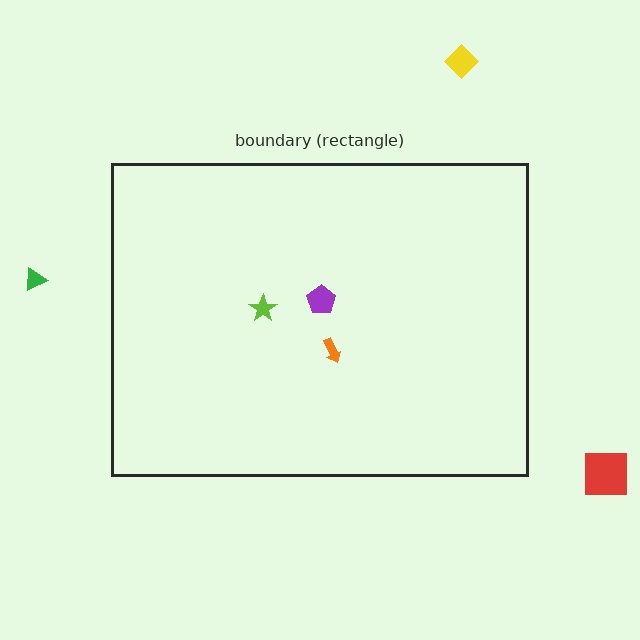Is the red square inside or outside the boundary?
Outside.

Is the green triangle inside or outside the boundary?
Outside.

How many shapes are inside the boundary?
3 inside, 3 outside.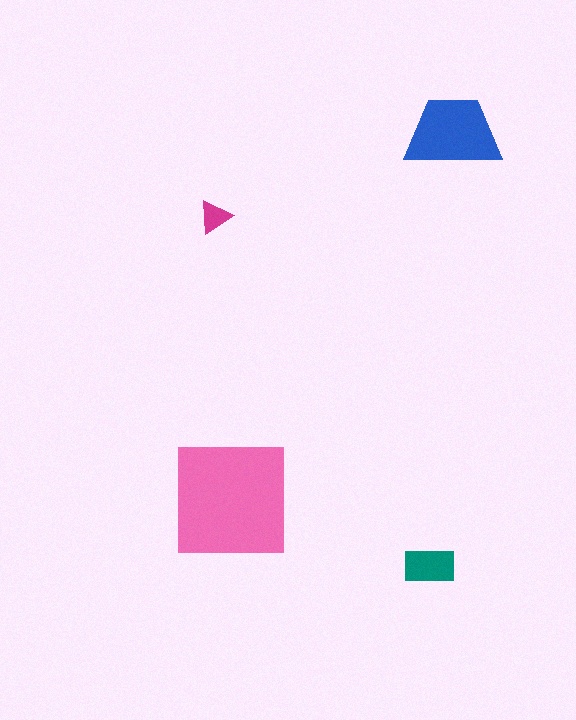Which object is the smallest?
The magenta triangle.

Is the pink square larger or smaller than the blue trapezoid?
Larger.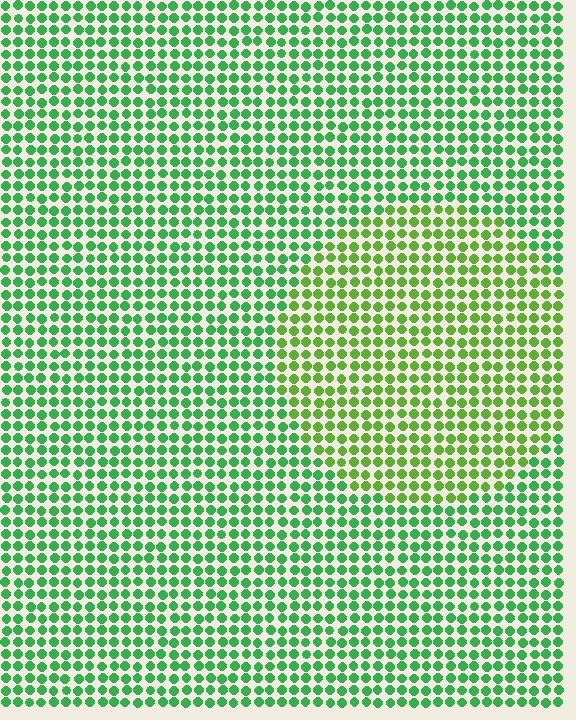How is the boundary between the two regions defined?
The boundary is defined purely by a slight shift in hue (about 33 degrees). Spacing, size, and orientation are identical on both sides.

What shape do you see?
I see a circle.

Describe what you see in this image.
The image is filled with small green elements in a uniform arrangement. A circle-shaped region is visible where the elements are tinted to a slightly different hue, forming a subtle color boundary.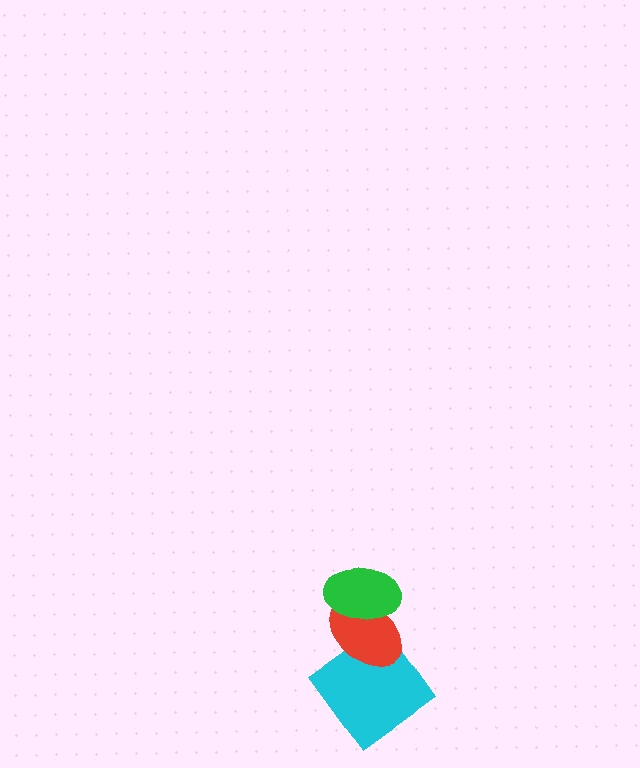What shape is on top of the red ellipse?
The green ellipse is on top of the red ellipse.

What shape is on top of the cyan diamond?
The red ellipse is on top of the cyan diamond.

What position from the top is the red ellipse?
The red ellipse is 2nd from the top.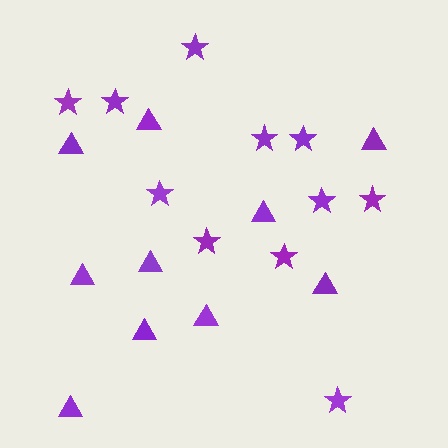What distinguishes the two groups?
There are 2 groups: one group of stars (11) and one group of triangles (10).